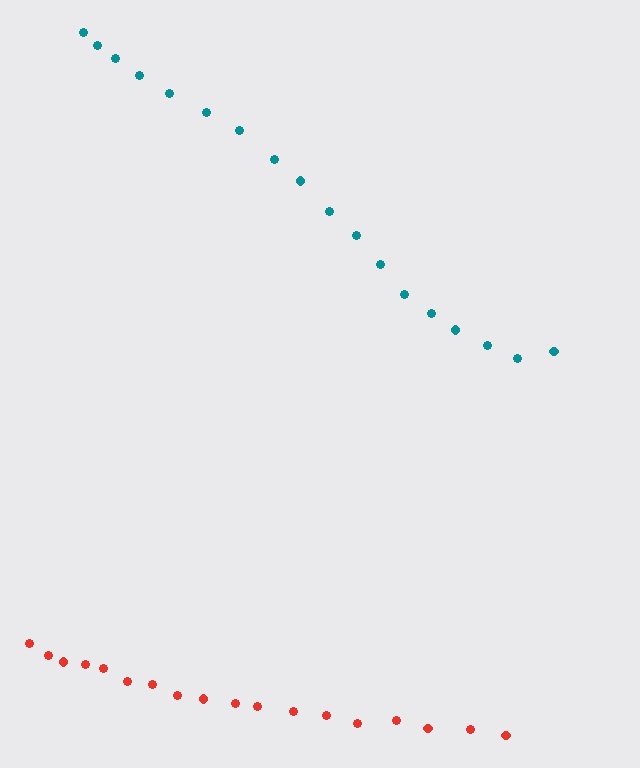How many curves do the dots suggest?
There are 2 distinct paths.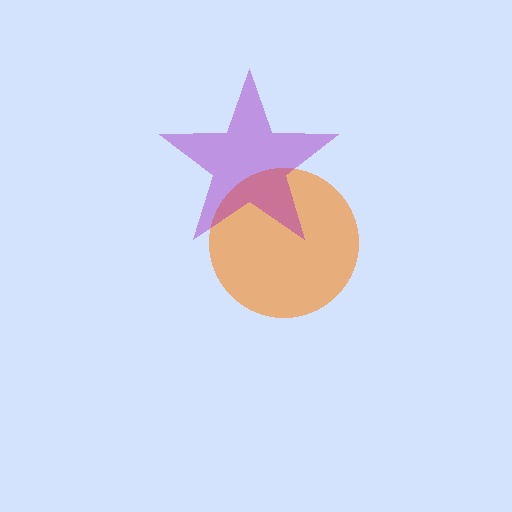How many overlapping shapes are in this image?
There are 2 overlapping shapes in the image.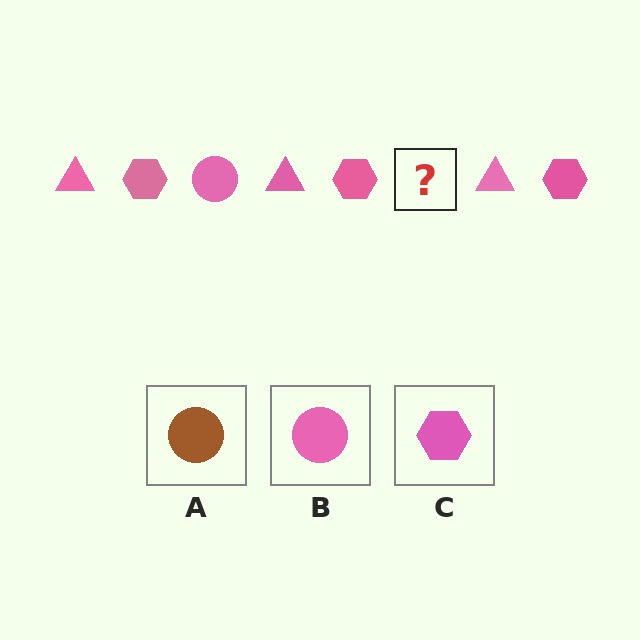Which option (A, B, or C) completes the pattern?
B.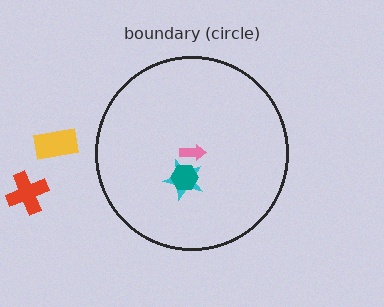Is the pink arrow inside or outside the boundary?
Inside.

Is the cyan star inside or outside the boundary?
Inside.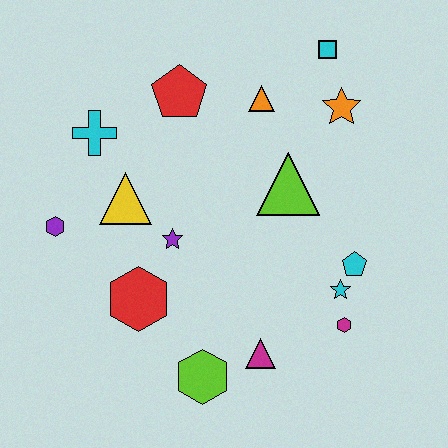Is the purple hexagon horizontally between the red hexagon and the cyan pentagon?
No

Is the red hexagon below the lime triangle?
Yes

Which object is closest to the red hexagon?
The purple star is closest to the red hexagon.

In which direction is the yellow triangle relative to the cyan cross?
The yellow triangle is below the cyan cross.